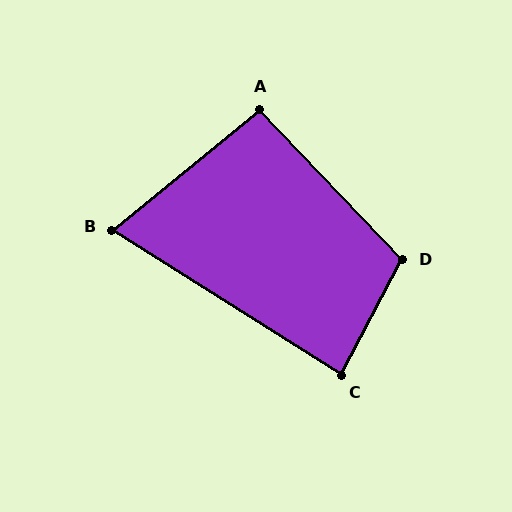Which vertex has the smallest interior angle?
B, at approximately 72 degrees.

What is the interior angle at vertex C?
Approximately 86 degrees (approximately right).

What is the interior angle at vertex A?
Approximately 94 degrees (approximately right).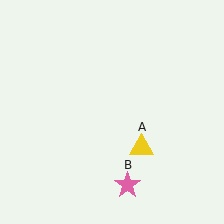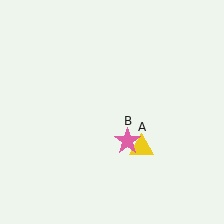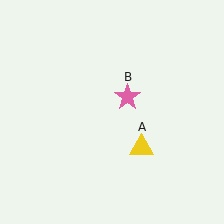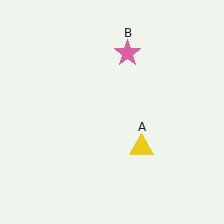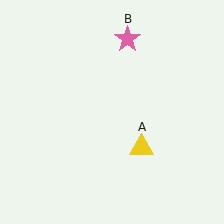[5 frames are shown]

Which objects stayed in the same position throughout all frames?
Yellow triangle (object A) remained stationary.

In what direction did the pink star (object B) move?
The pink star (object B) moved up.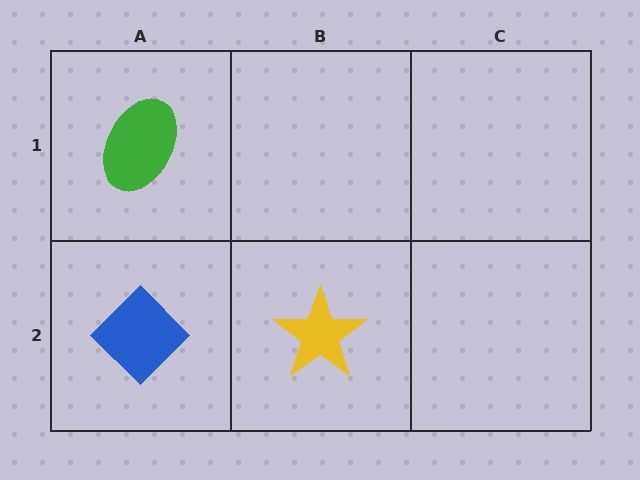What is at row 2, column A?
A blue diamond.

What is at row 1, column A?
A green ellipse.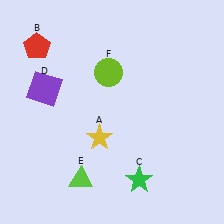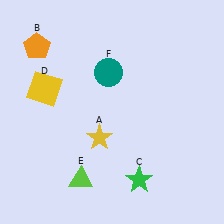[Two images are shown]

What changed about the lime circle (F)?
In Image 1, F is lime. In Image 2, it changed to teal.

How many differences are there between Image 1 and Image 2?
There are 3 differences between the two images.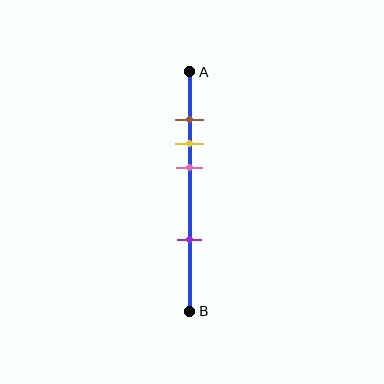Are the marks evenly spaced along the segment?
No, the marks are not evenly spaced.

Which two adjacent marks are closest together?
The brown and yellow marks are the closest adjacent pair.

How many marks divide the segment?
There are 4 marks dividing the segment.